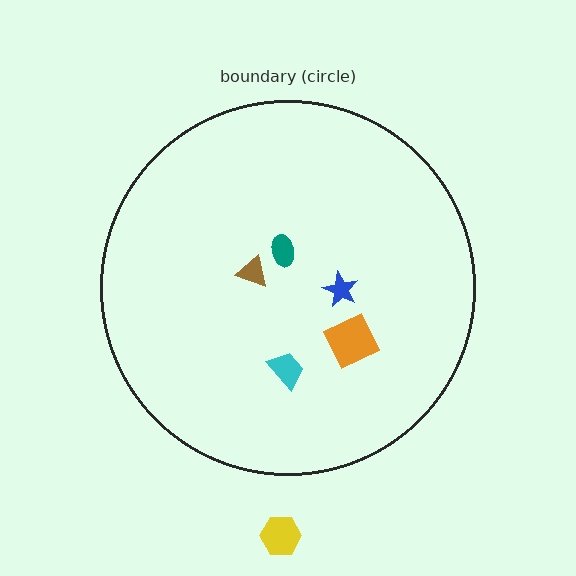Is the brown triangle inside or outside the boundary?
Inside.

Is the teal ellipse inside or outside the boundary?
Inside.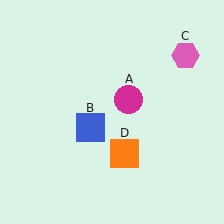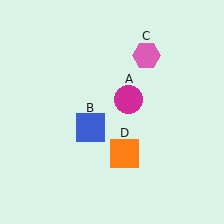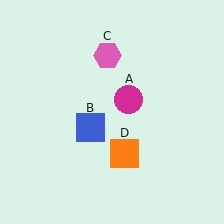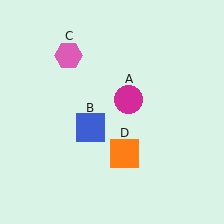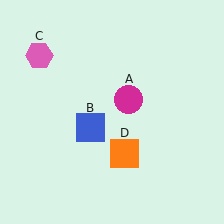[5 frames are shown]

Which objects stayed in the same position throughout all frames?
Magenta circle (object A) and blue square (object B) and orange square (object D) remained stationary.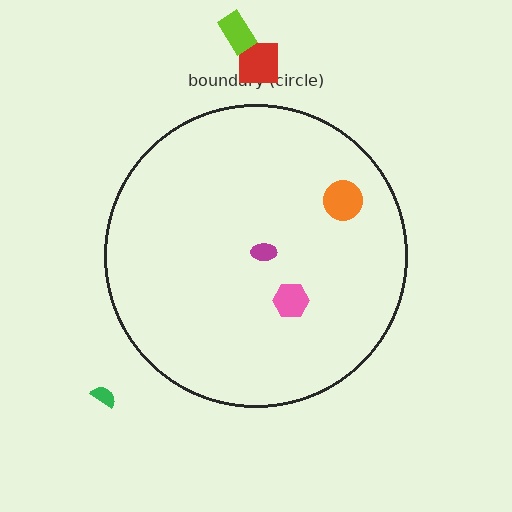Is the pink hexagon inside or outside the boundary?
Inside.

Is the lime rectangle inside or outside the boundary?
Outside.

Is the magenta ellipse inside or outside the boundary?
Inside.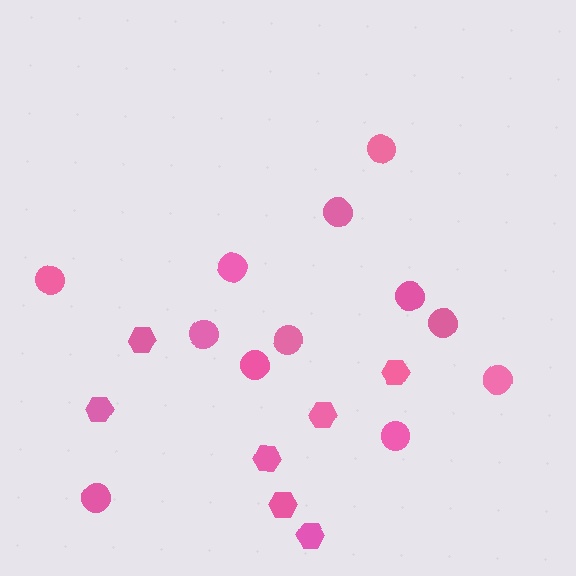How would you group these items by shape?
There are 2 groups: one group of circles (12) and one group of hexagons (7).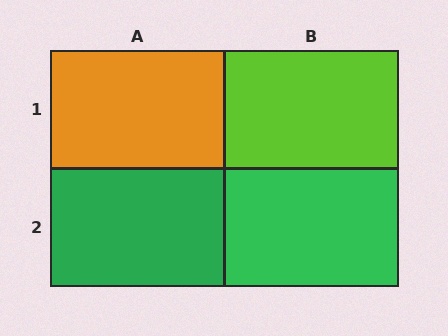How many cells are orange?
1 cell is orange.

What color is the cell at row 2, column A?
Green.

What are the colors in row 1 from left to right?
Orange, lime.